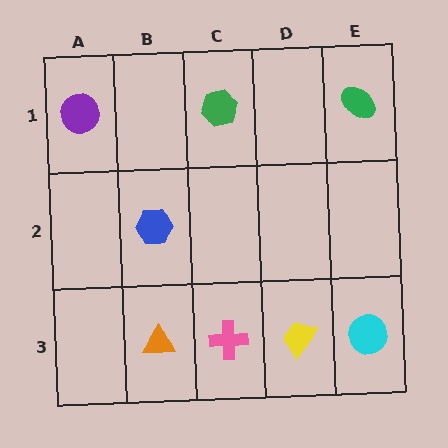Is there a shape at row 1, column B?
No, that cell is empty.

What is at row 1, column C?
A green hexagon.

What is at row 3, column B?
An orange triangle.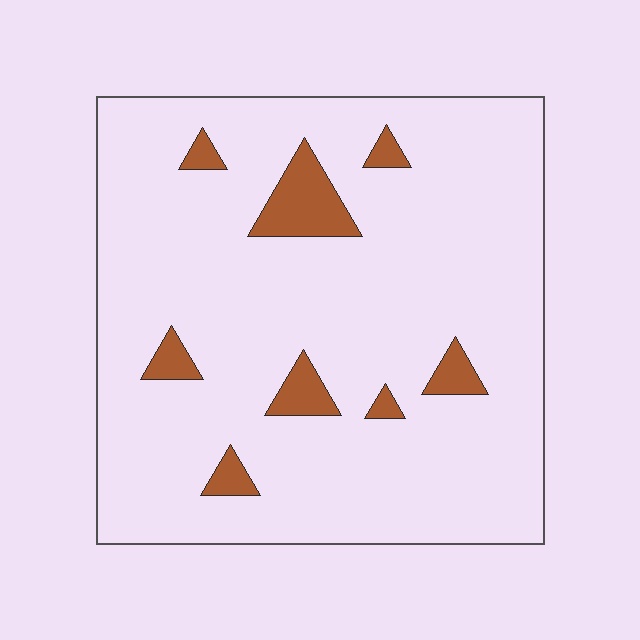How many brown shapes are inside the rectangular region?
8.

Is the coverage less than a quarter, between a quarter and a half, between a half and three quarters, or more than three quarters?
Less than a quarter.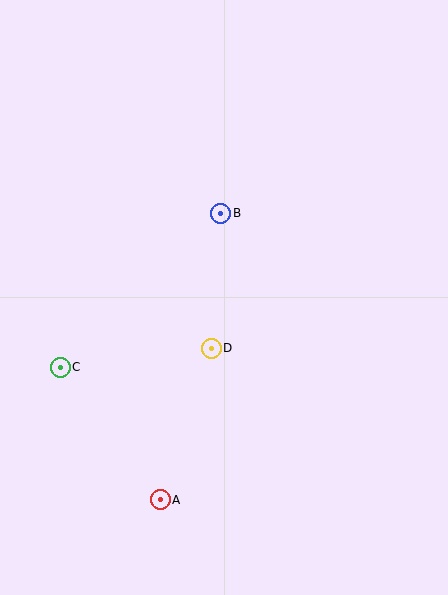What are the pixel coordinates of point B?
Point B is at (221, 213).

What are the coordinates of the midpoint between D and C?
The midpoint between D and C is at (136, 358).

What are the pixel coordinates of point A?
Point A is at (160, 500).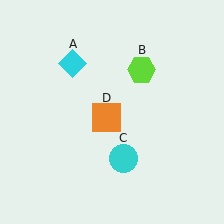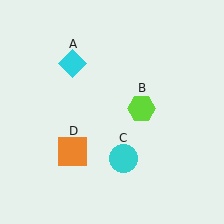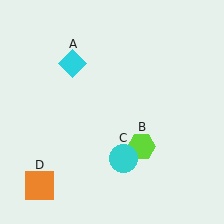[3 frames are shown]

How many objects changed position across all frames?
2 objects changed position: lime hexagon (object B), orange square (object D).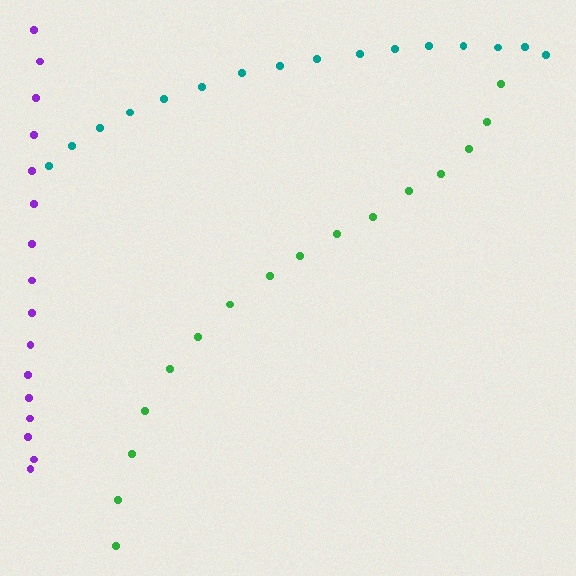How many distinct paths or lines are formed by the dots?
There are 3 distinct paths.